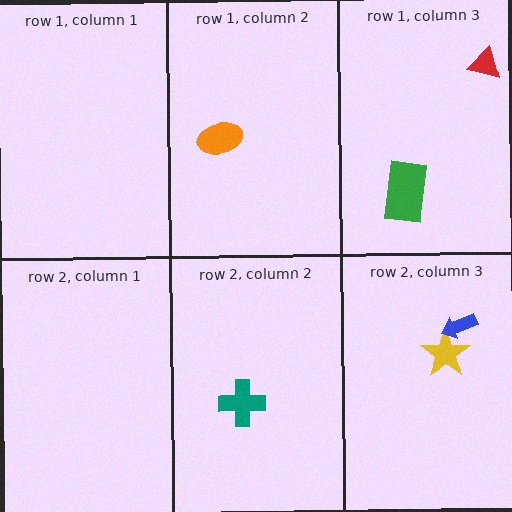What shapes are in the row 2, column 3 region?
The yellow star, the blue arrow.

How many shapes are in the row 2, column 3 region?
2.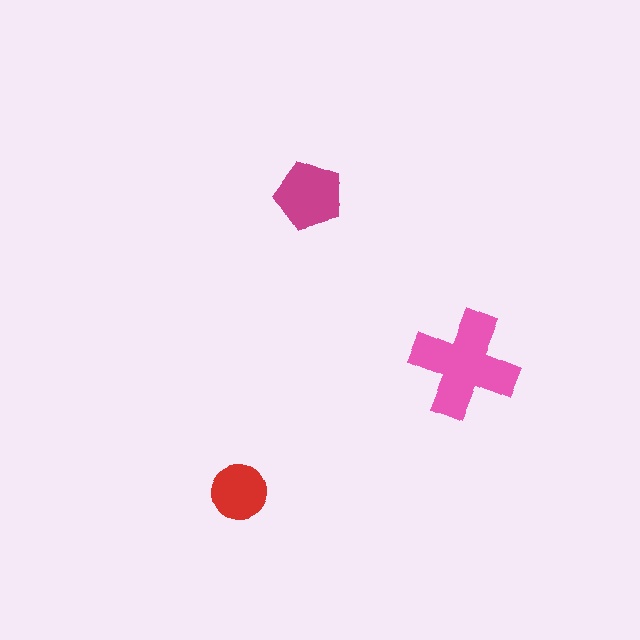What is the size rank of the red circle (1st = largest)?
3rd.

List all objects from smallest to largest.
The red circle, the magenta pentagon, the pink cross.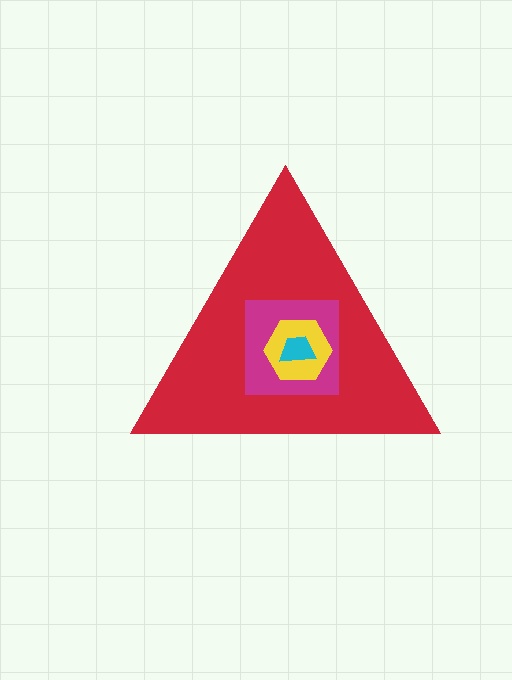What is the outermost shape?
The red triangle.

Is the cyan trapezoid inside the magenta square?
Yes.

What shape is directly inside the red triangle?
The magenta square.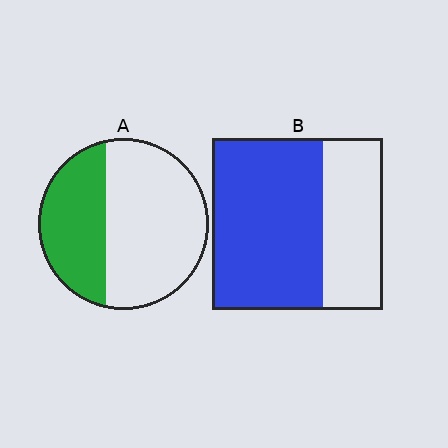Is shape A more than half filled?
No.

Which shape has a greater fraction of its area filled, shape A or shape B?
Shape B.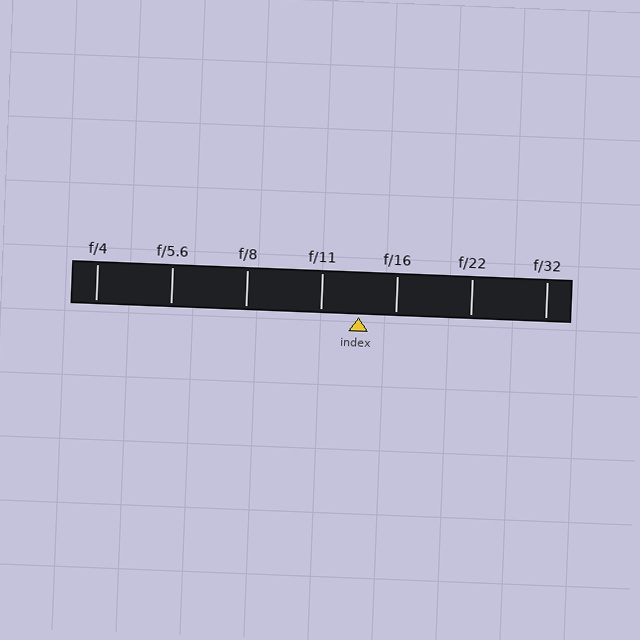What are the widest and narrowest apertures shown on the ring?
The widest aperture shown is f/4 and the narrowest is f/32.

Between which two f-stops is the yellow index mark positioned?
The index mark is between f/11 and f/16.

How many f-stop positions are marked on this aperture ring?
There are 7 f-stop positions marked.